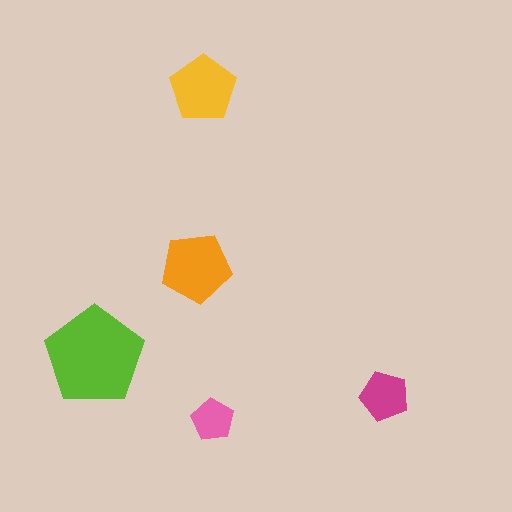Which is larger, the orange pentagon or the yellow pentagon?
The orange one.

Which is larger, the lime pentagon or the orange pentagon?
The lime one.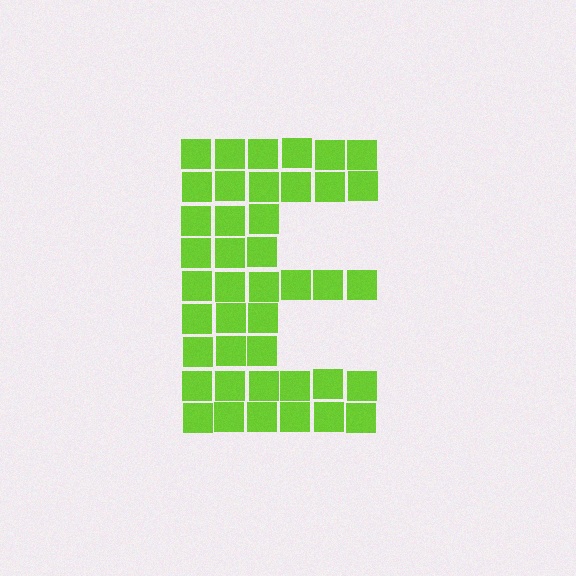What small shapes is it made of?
It is made of small squares.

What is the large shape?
The large shape is the letter E.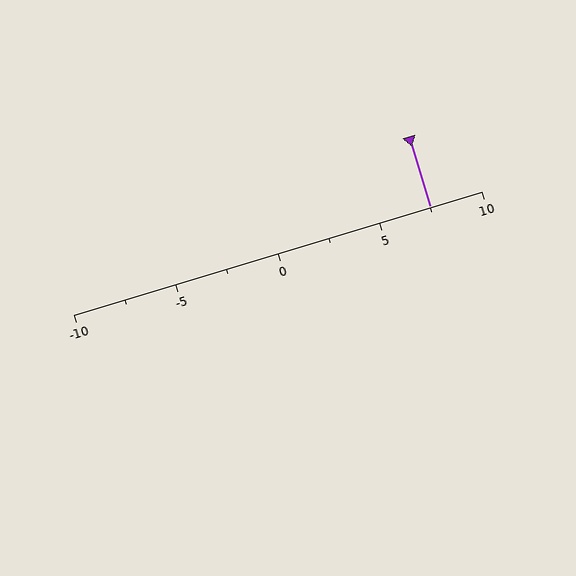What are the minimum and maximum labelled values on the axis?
The axis runs from -10 to 10.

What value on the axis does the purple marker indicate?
The marker indicates approximately 7.5.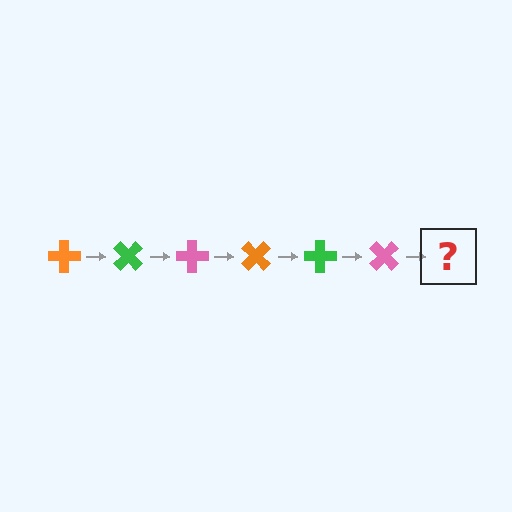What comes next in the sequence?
The next element should be an orange cross, rotated 270 degrees from the start.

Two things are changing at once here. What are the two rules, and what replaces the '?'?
The two rules are that it rotates 45 degrees each step and the color cycles through orange, green, and pink. The '?' should be an orange cross, rotated 270 degrees from the start.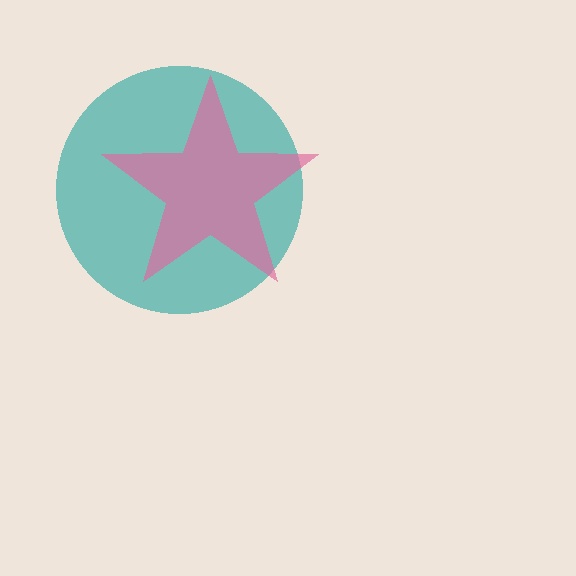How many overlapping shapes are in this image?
There are 2 overlapping shapes in the image.